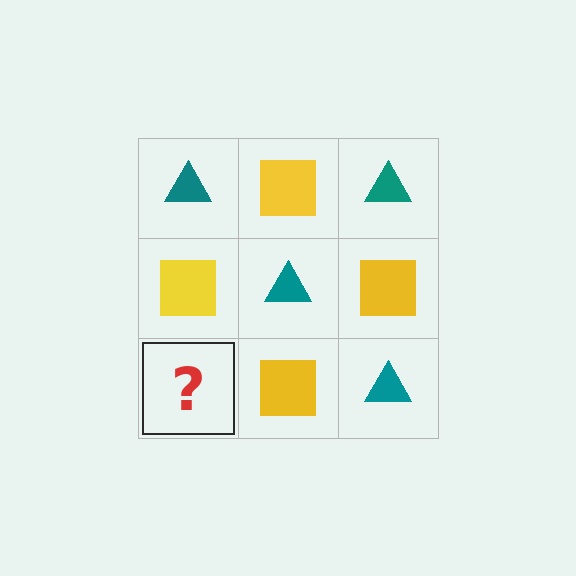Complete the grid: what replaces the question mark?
The question mark should be replaced with a teal triangle.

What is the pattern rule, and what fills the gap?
The rule is that it alternates teal triangle and yellow square in a checkerboard pattern. The gap should be filled with a teal triangle.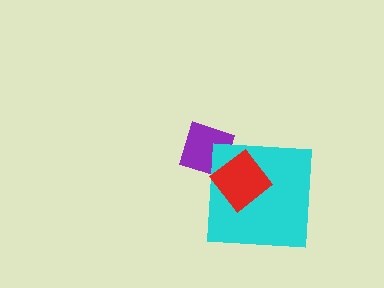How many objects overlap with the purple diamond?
2 objects overlap with the purple diamond.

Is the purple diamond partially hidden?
Yes, it is partially covered by another shape.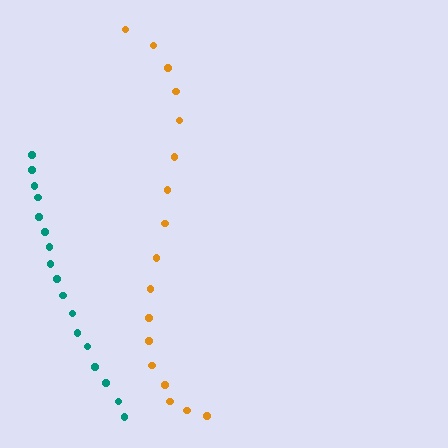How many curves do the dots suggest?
There are 2 distinct paths.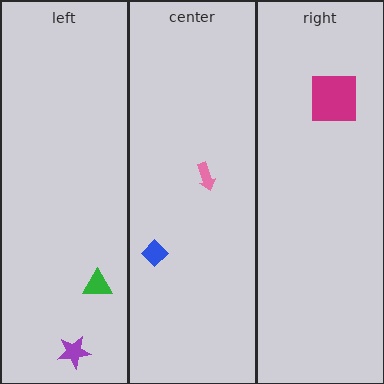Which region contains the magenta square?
The right region.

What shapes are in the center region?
The pink arrow, the blue diamond.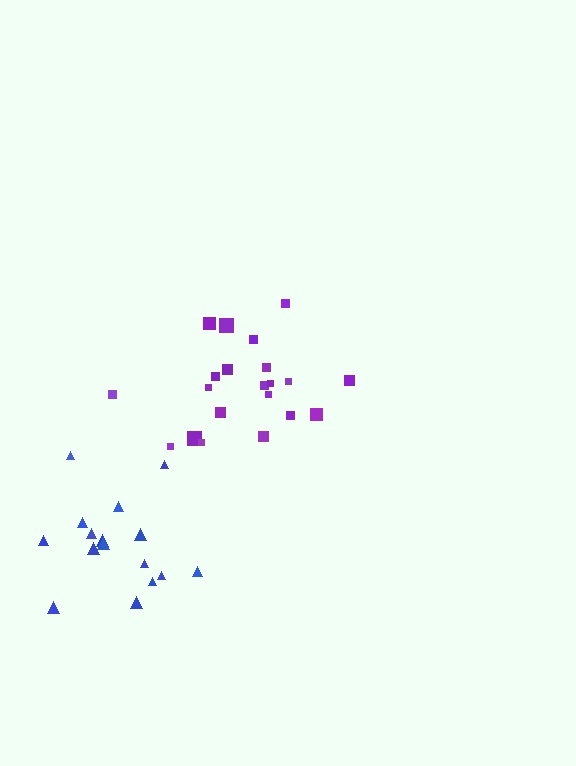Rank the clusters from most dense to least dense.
blue, purple.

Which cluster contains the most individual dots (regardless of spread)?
Purple (21).